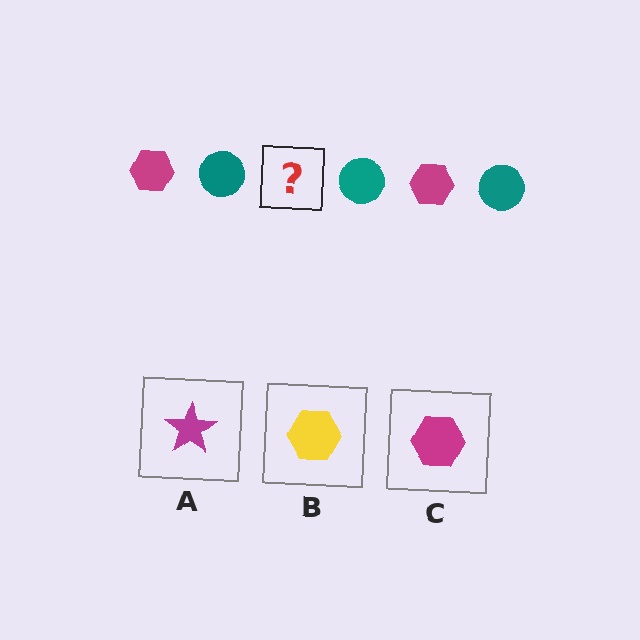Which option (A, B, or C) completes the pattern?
C.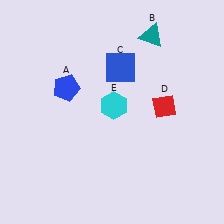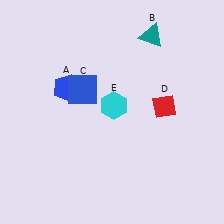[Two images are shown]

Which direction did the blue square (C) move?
The blue square (C) moved left.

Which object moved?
The blue square (C) moved left.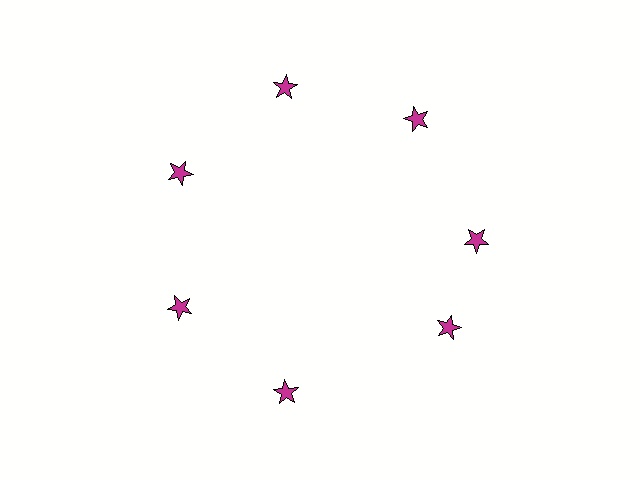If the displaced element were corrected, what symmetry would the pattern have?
It would have 7-fold rotational symmetry — the pattern would map onto itself every 51 degrees.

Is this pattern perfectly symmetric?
No. The 7 magenta stars are arranged in a ring, but one element near the 5 o'clock position is rotated out of alignment along the ring, breaking the 7-fold rotational symmetry.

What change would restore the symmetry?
The symmetry would be restored by rotating it back into even spacing with its neighbors so that all 7 stars sit at equal angles and equal distance from the center.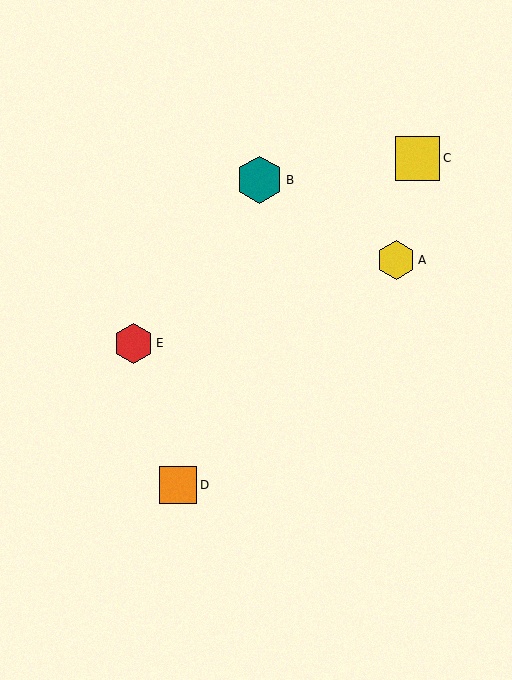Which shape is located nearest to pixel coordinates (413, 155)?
The yellow square (labeled C) at (418, 158) is nearest to that location.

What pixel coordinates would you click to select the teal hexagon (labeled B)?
Click at (260, 180) to select the teal hexagon B.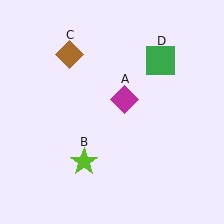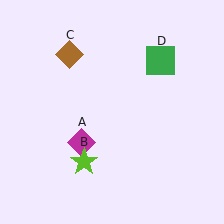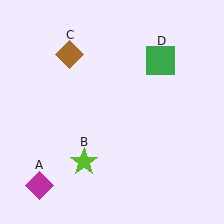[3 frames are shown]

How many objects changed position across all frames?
1 object changed position: magenta diamond (object A).